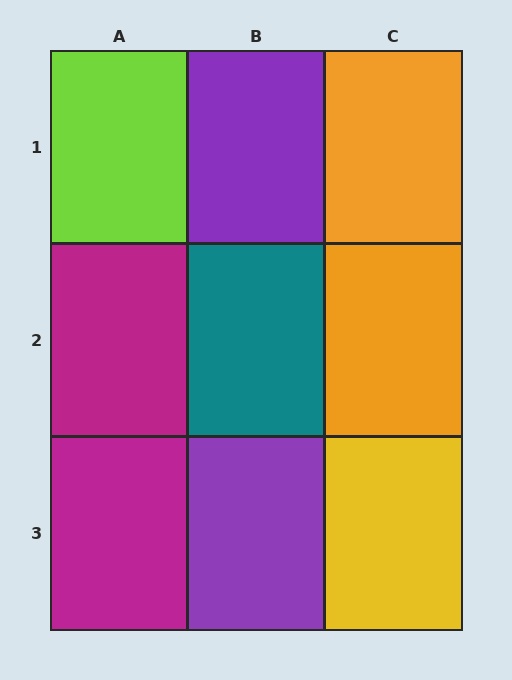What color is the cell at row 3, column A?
Magenta.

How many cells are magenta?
2 cells are magenta.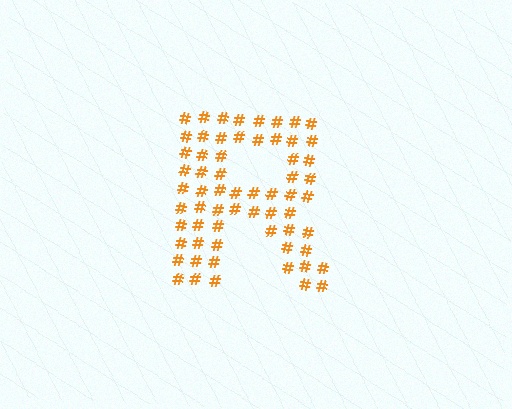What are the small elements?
The small elements are hash symbols.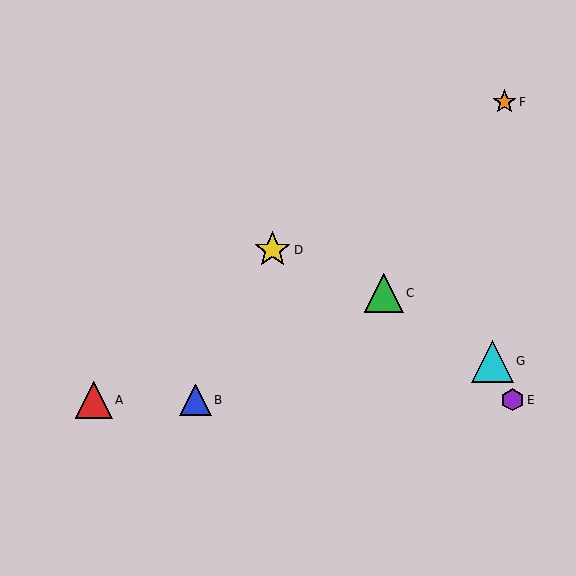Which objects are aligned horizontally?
Objects A, B, E are aligned horizontally.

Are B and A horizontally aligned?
Yes, both are at y≈400.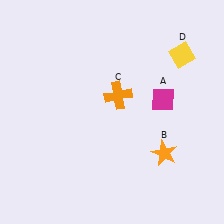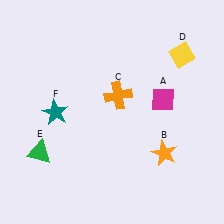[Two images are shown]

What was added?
A green triangle (E), a teal star (F) were added in Image 2.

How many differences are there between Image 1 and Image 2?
There are 2 differences between the two images.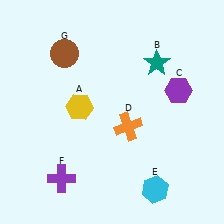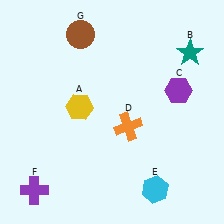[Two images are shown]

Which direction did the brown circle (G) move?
The brown circle (G) moved up.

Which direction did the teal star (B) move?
The teal star (B) moved right.